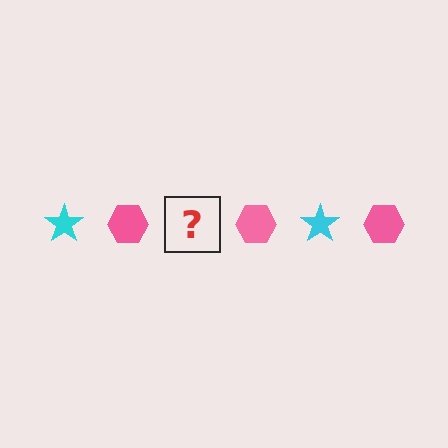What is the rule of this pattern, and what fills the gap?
The rule is that the pattern alternates between cyan star and pink hexagon. The gap should be filled with a cyan star.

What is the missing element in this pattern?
The missing element is a cyan star.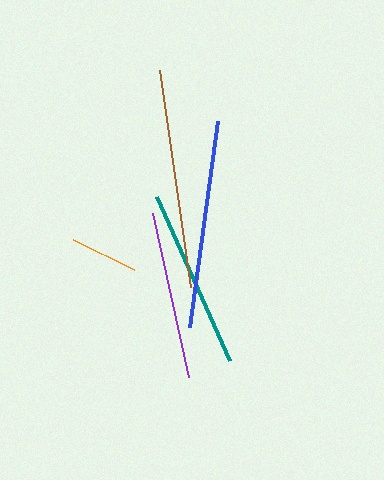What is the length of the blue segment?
The blue segment is approximately 207 pixels long.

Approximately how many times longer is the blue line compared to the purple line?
The blue line is approximately 1.2 times the length of the purple line.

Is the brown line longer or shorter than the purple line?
The brown line is longer than the purple line.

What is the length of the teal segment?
The teal segment is approximately 179 pixels long.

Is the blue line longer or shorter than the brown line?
The brown line is longer than the blue line.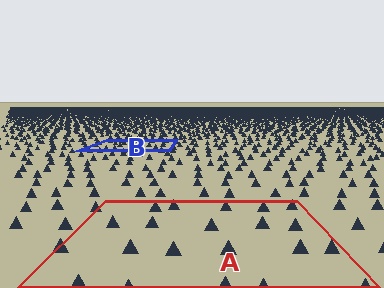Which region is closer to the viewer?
Region A is closer. The texture elements there are larger and more spread out.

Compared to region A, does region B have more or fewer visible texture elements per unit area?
Region B has more texture elements per unit area — they are packed more densely because it is farther away.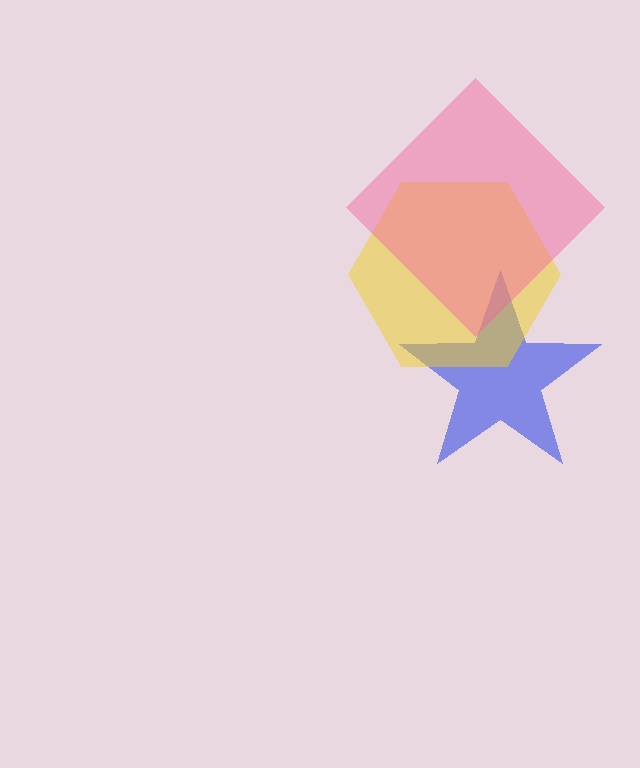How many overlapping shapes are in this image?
There are 3 overlapping shapes in the image.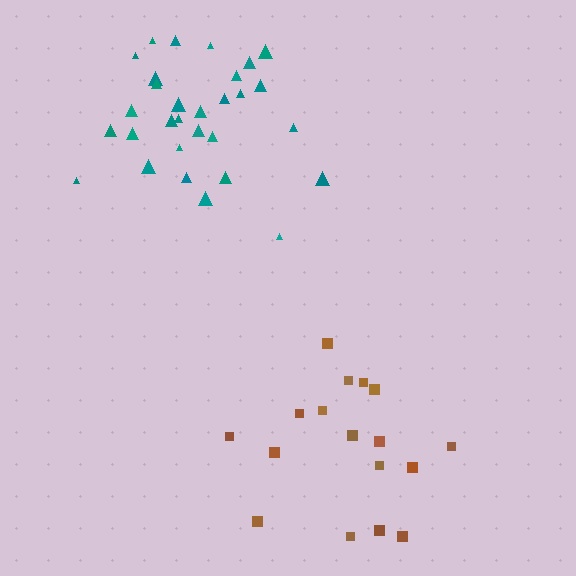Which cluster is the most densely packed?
Teal.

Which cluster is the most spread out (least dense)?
Brown.